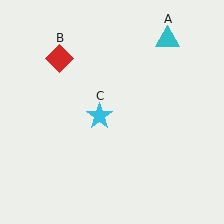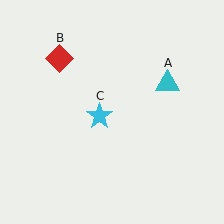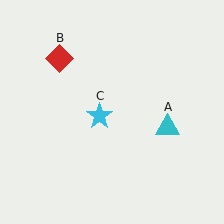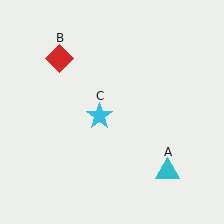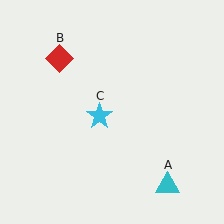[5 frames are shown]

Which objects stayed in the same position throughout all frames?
Red diamond (object B) and cyan star (object C) remained stationary.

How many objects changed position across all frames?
1 object changed position: cyan triangle (object A).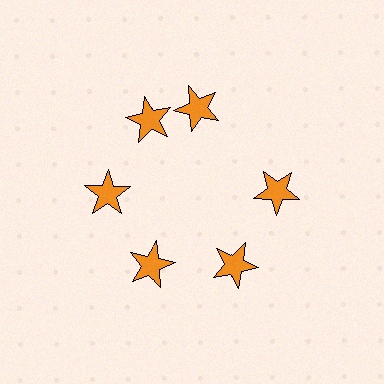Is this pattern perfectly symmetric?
No. The 6 orange stars are arranged in a ring, but one element near the 1 o'clock position is rotated out of alignment along the ring, breaking the 6-fold rotational symmetry.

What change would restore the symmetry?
The symmetry would be restored by rotating it back into even spacing with its neighbors so that all 6 stars sit at equal angles and equal distance from the center.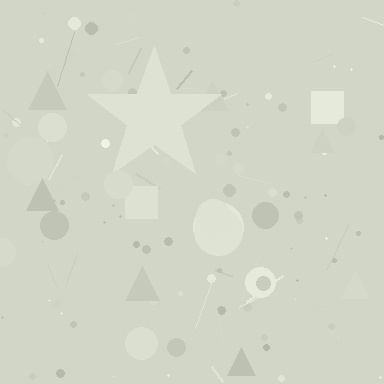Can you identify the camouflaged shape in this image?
The camouflaged shape is a star.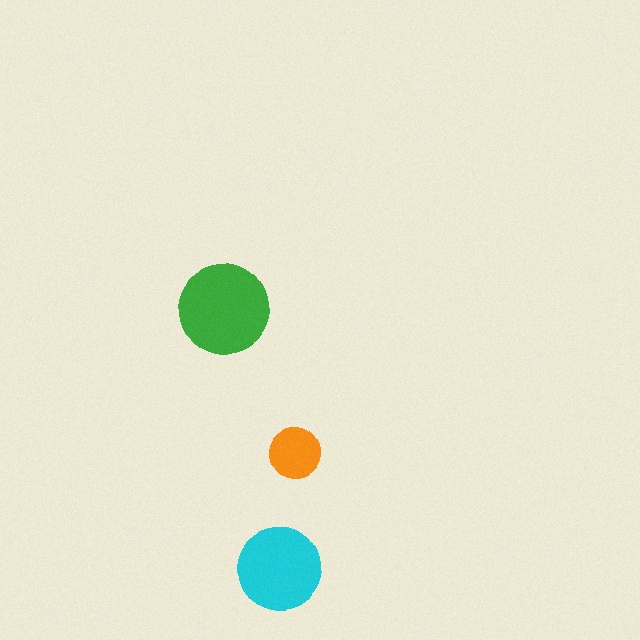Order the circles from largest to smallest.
the green one, the cyan one, the orange one.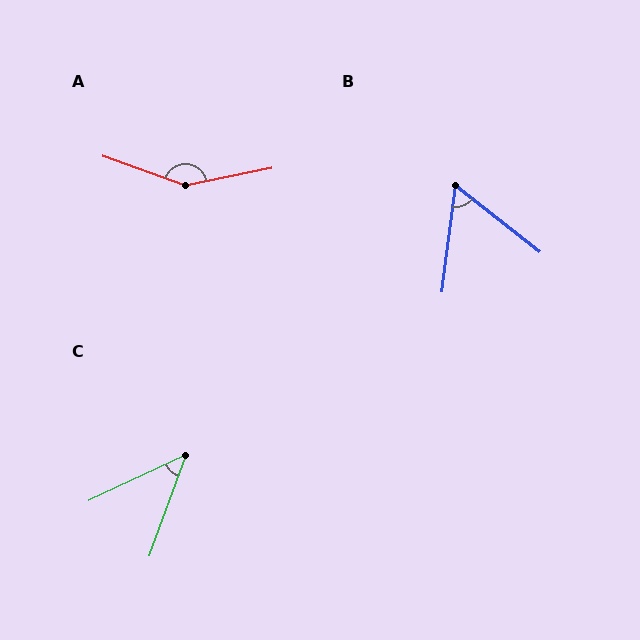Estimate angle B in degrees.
Approximately 59 degrees.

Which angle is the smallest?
C, at approximately 45 degrees.